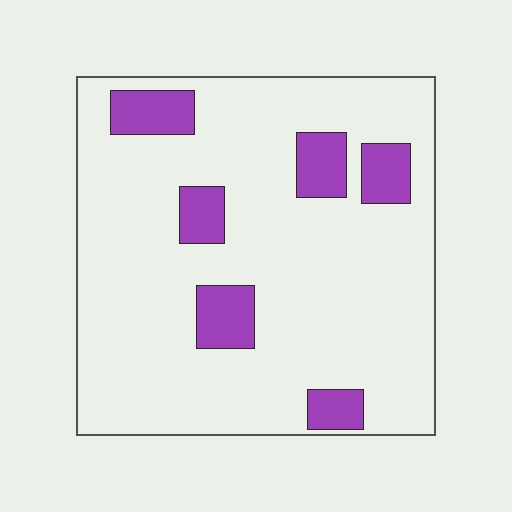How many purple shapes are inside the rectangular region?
6.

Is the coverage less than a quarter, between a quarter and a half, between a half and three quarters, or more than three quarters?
Less than a quarter.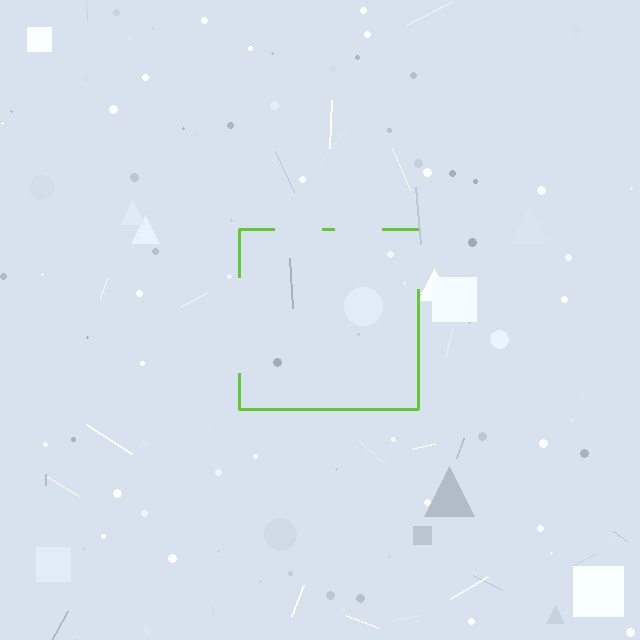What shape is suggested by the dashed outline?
The dashed outline suggests a square.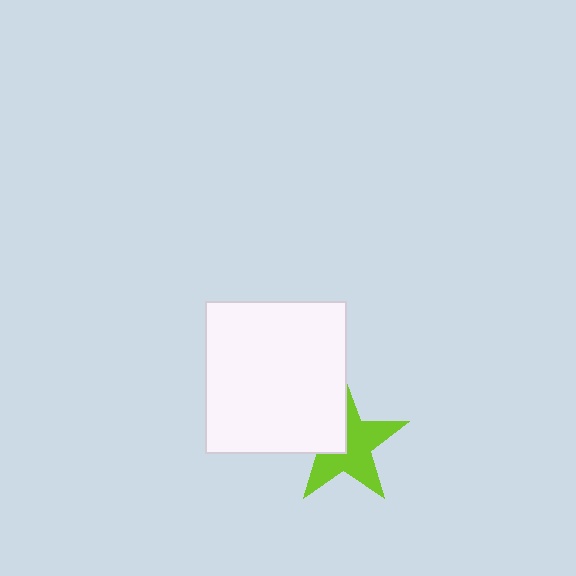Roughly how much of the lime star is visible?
About half of it is visible (roughly 63%).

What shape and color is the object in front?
The object in front is a white rectangle.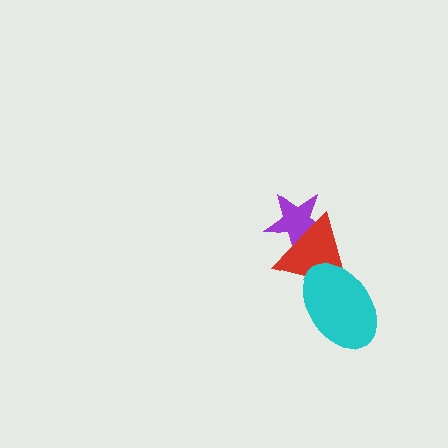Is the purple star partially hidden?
Yes, it is partially covered by another shape.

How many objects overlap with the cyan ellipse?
1 object overlaps with the cyan ellipse.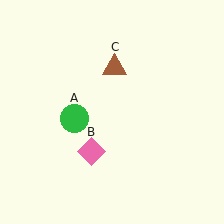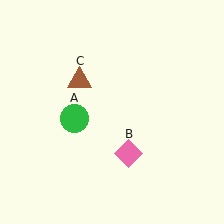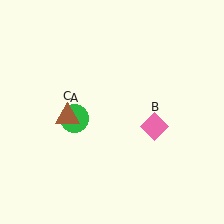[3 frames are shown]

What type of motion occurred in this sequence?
The pink diamond (object B), brown triangle (object C) rotated counterclockwise around the center of the scene.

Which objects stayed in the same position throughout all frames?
Green circle (object A) remained stationary.